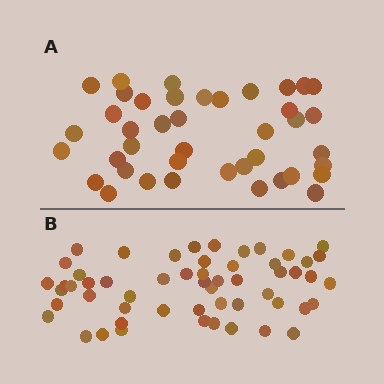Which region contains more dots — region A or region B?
Region B (the bottom region) has more dots.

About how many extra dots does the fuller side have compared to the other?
Region B has approximately 15 more dots than region A.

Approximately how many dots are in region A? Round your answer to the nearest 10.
About 40 dots. (The exact count is 41, which rounds to 40.)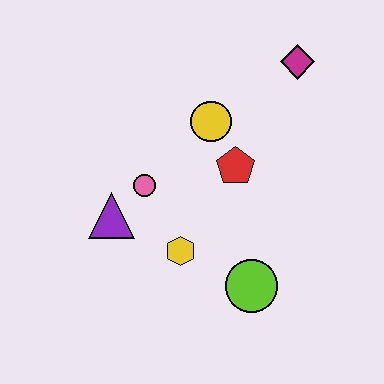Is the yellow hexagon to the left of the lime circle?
Yes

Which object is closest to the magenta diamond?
The yellow circle is closest to the magenta diamond.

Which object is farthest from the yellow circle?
The lime circle is farthest from the yellow circle.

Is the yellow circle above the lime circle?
Yes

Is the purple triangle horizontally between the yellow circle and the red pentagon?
No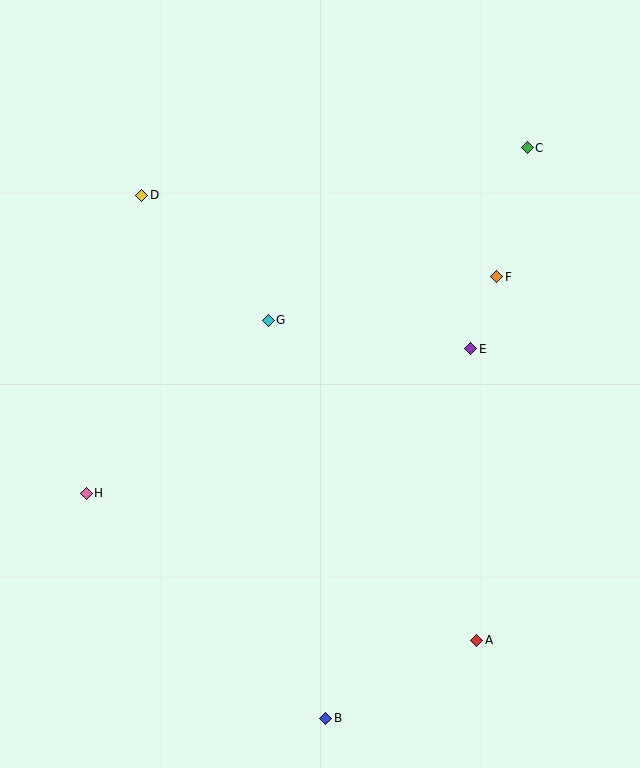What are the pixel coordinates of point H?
Point H is at (86, 493).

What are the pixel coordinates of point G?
Point G is at (268, 320).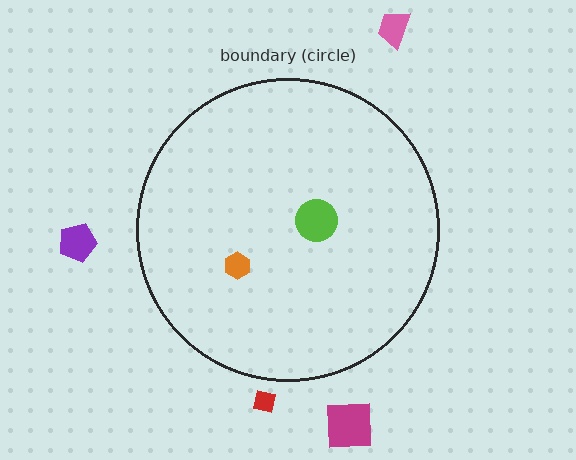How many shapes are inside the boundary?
2 inside, 4 outside.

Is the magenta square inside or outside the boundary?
Outside.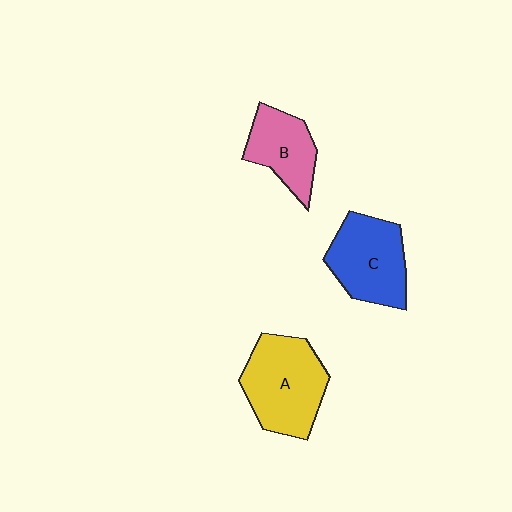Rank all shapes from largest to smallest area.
From largest to smallest: A (yellow), C (blue), B (pink).